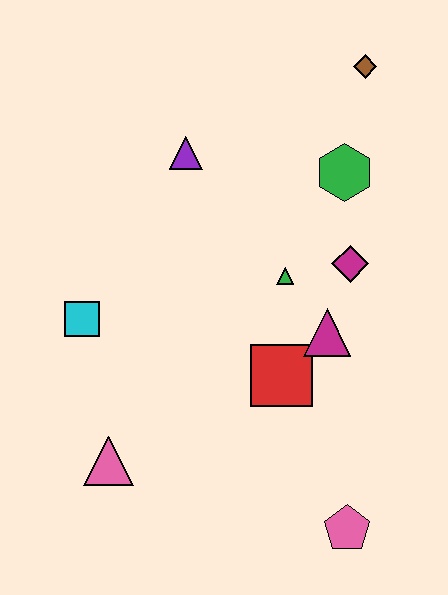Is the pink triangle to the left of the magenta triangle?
Yes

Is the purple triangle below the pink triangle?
No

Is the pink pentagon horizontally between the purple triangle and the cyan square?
No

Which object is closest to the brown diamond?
The green hexagon is closest to the brown diamond.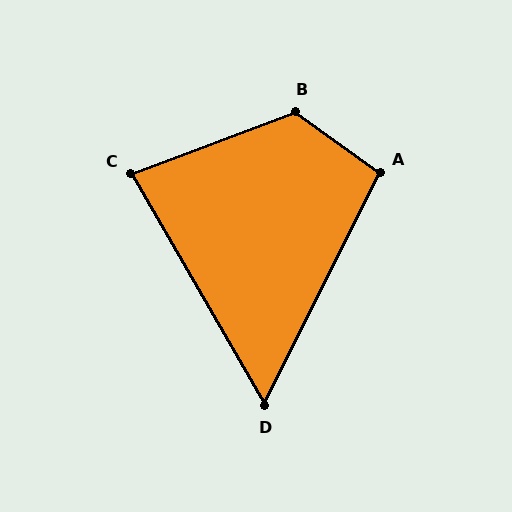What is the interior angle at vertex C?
Approximately 81 degrees (acute).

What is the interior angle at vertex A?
Approximately 99 degrees (obtuse).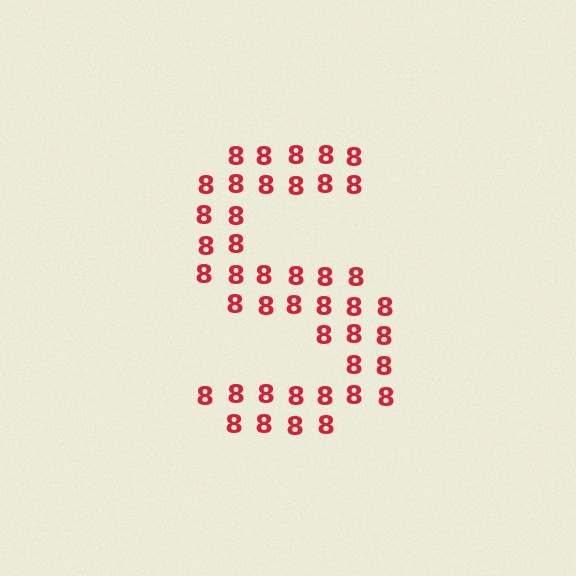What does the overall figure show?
The overall figure shows the letter S.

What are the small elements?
The small elements are digit 8's.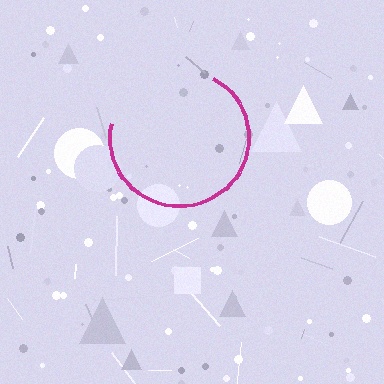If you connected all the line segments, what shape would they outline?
They would outline a circle.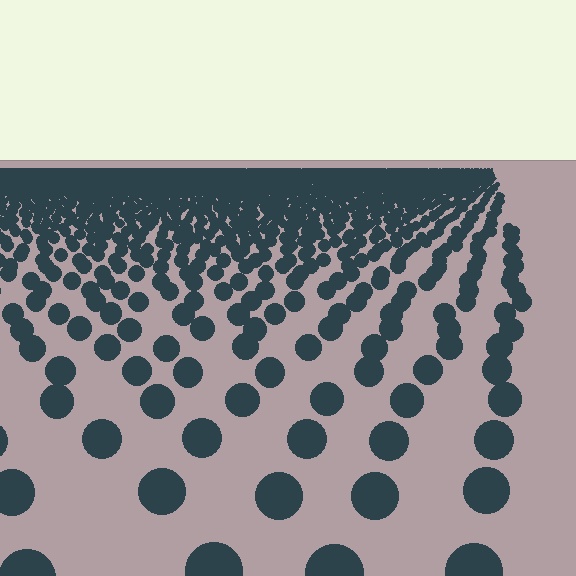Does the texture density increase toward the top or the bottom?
Density increases toward the top.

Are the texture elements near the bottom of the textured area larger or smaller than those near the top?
Larger. Near the bottom, elements are closer to the viewer and appear at a bigger on-screen size.